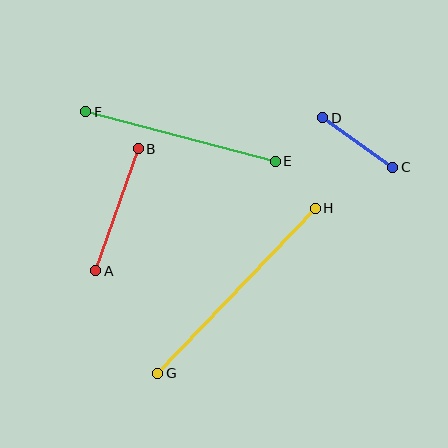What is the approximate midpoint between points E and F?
The midpoint is at approximately (180, 136) pixels.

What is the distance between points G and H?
The distance is approximately 228 pixels.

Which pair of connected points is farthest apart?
Points G and H are farthest apart.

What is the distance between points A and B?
The distance is approximately 129 pixels.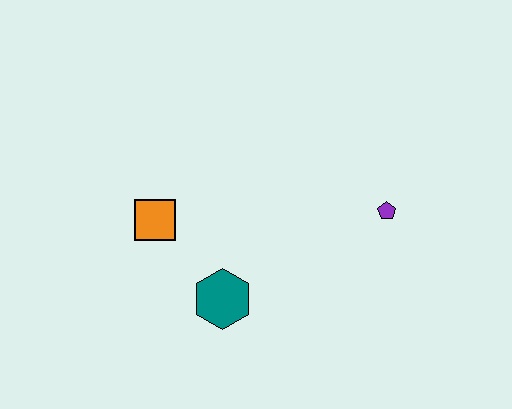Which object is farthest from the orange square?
The purple pentagon is farthest from the orange square.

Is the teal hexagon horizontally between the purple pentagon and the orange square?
Yes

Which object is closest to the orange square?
The teal hexagon is closest to the orange square.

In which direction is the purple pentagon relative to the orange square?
The purple pentagon is to the right of the orange square.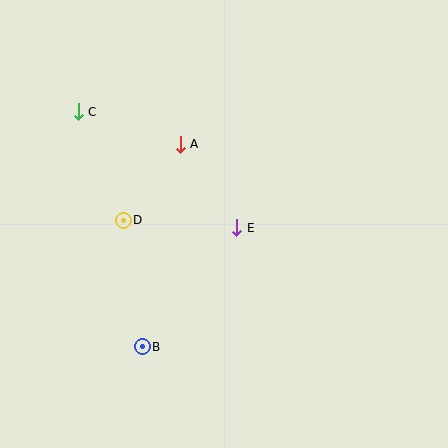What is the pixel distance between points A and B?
The distance between A and B is 206 pixels.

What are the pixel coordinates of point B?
Point B is at (142, 347).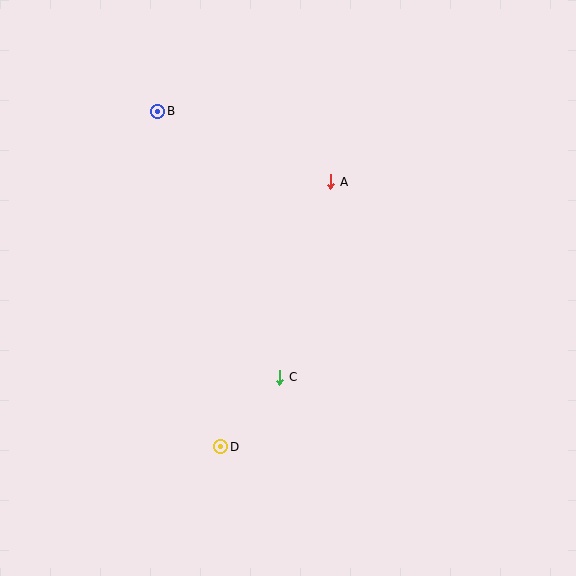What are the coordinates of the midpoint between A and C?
The midpoint between A and C is at (305, 280).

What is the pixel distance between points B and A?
The distance between B and A is 187 pixels.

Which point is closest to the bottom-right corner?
Point C is closest to the bottom-right corner.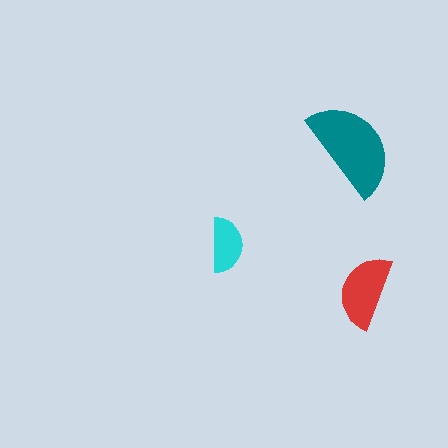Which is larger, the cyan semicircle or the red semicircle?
The red one.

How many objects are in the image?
There are 3 objects in the image.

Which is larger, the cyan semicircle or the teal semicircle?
The teal one.